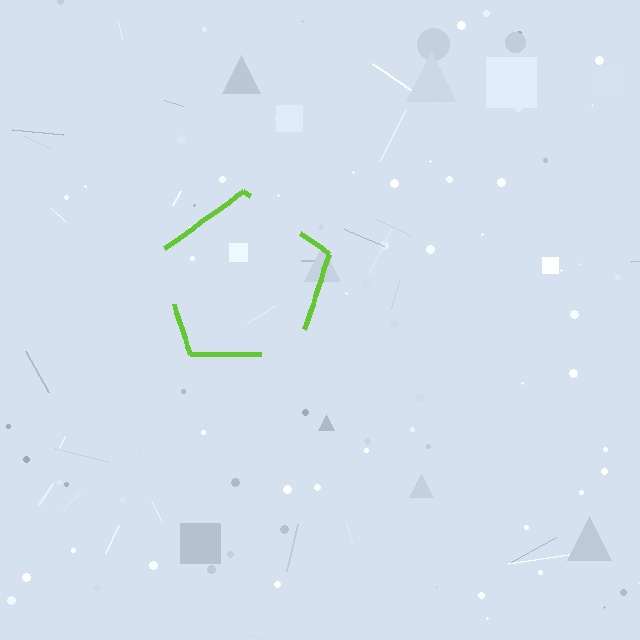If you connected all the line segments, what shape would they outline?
They would outline a pentagon.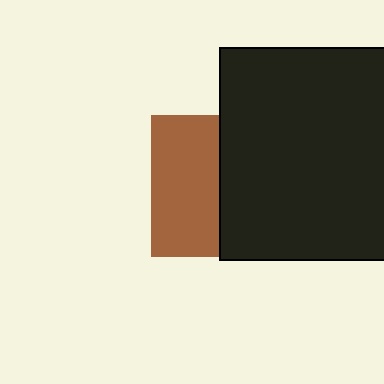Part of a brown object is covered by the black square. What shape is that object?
It is a square.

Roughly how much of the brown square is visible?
About half of it is visible (roughly 48%).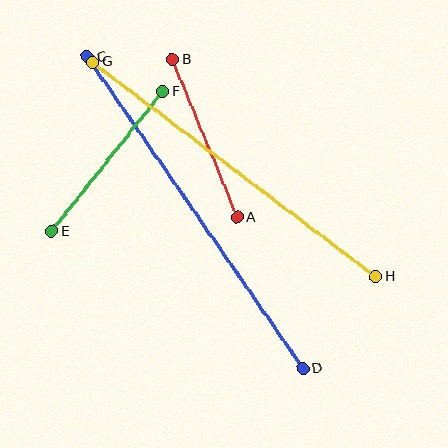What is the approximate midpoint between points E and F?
The midpoint is at approximately (107, 161) pixels.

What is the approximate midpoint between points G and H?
The midpoint is at approximately (234, 169) pixels.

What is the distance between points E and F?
The distance is approximately 178 pixels.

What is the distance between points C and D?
The distance is approximately 379 pixels.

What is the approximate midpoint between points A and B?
The midpoint is at approximately (205, 138) pixels.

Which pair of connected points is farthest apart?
Points C and D are farthest apart.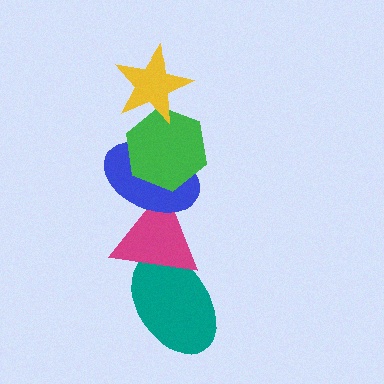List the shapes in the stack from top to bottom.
From top to bottom: the yellow star, the green hexagon, the blue ellipse, the magenta triangle, the teal ellipse.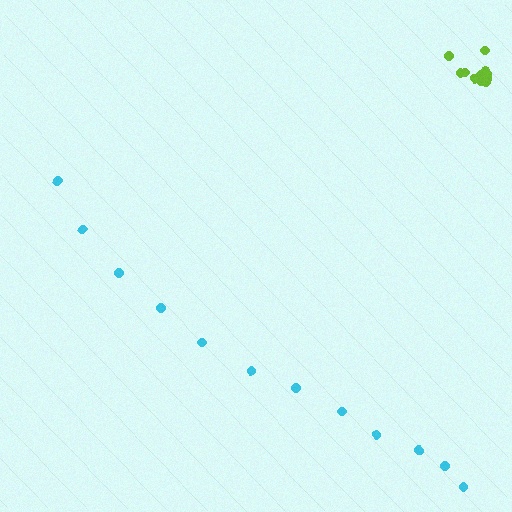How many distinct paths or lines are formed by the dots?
There are 2 distinct paths.